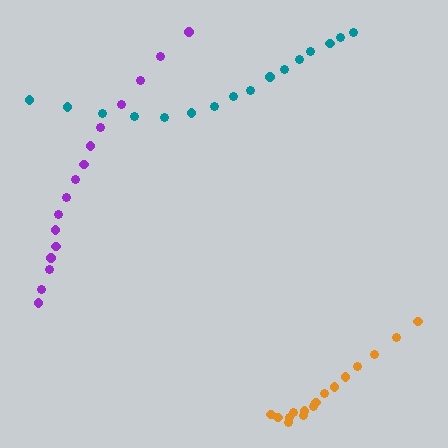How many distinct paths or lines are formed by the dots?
There are 3 distinct paths.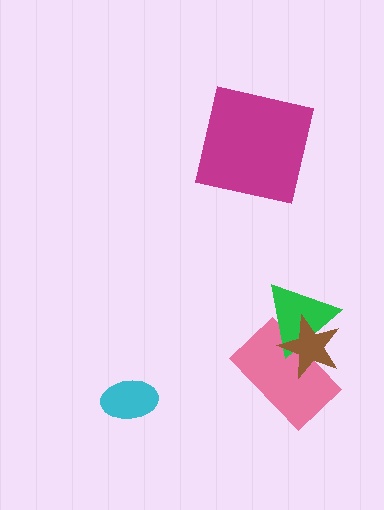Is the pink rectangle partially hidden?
Yes, it is partially covered by another shape.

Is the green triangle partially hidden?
Yes, it is partially covered by another shape.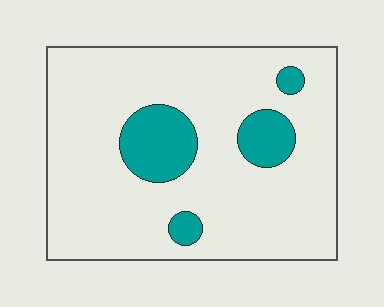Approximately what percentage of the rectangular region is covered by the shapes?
Approximately 15%.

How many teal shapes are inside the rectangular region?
4.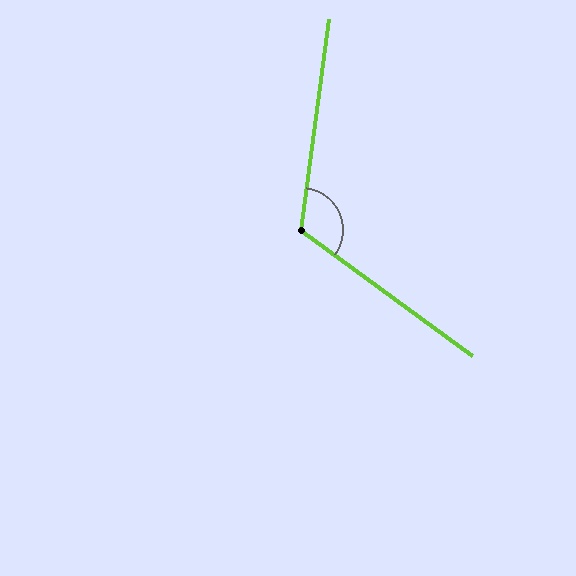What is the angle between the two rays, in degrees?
Approximately 118 degrees.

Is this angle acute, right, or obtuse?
It is obtuse.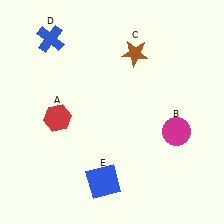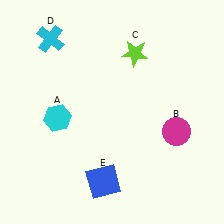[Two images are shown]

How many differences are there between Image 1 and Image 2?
There are 3 differences between the two images.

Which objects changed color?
A changed from red to cyan. C changed from brown to lime. D changed from blue to cyan.